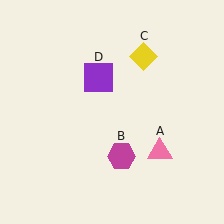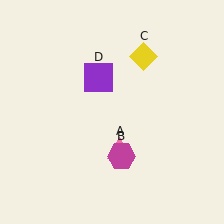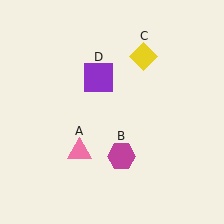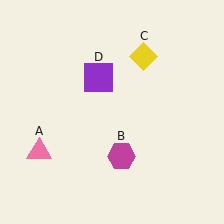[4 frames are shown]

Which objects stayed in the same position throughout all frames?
Magenta hexagon (object B) and yellow diamond (object C) and purple square (object D) remained stationary.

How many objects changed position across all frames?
1 object changed position: pink triangle (object A).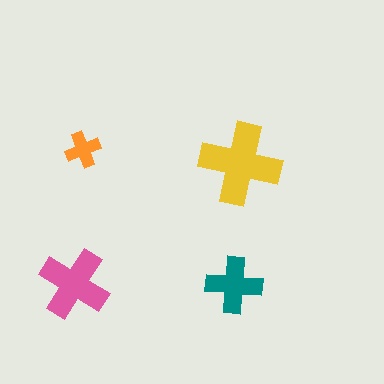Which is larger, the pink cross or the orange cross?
The pink one.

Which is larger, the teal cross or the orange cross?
The teal one.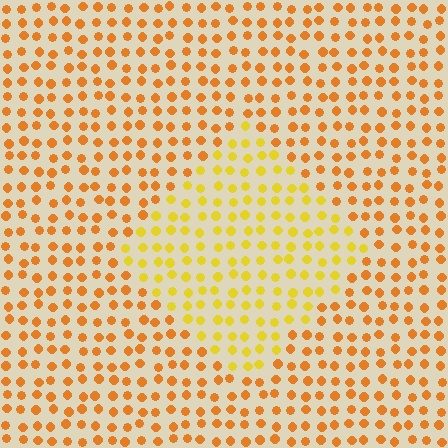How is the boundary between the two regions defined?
The boundary is defined purely by a slight shift in hue (about 27 degrees). Spacing, size, and orientation are identical on both sides.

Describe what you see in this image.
The image is filled with small orange elements in a uniform arrangement. A diamond-shaped region is visible where the elements are tinted to a slightly different hue, forming a subtle color boundary.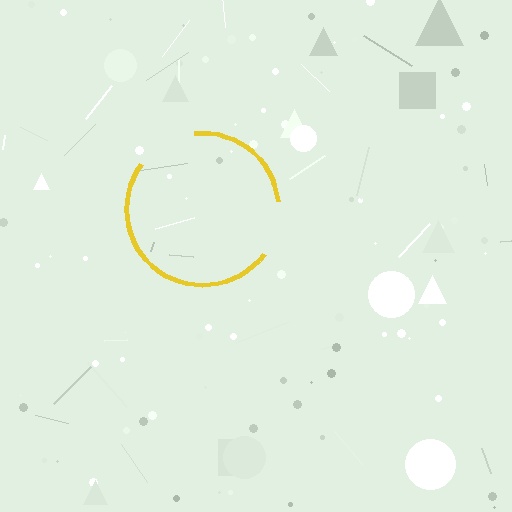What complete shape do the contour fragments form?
The contour fragments form a circle.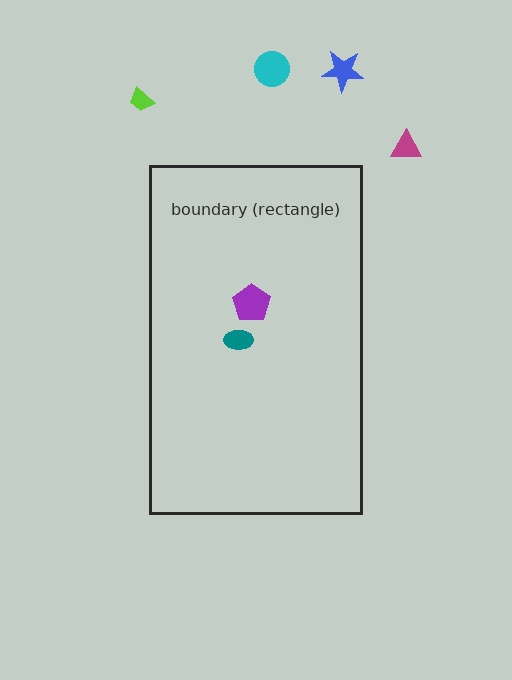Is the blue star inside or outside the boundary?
Outside.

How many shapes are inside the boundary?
2 inside, 4 outside.